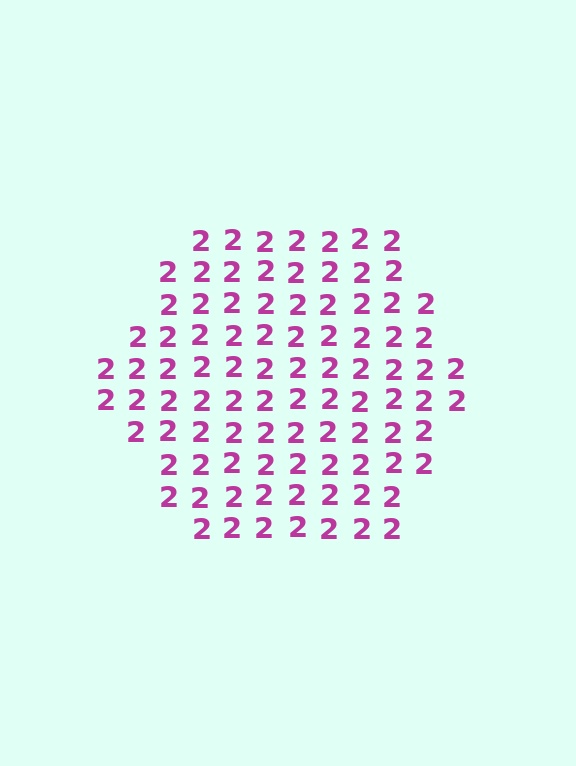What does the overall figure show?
The overall figure shows a hexagon.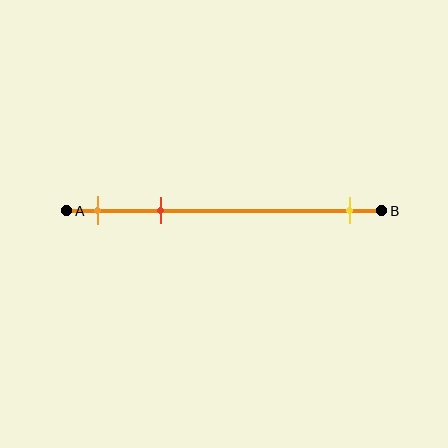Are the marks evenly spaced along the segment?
No, the marks are not evenly spaced.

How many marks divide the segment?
There are 3 marks dividing the segment.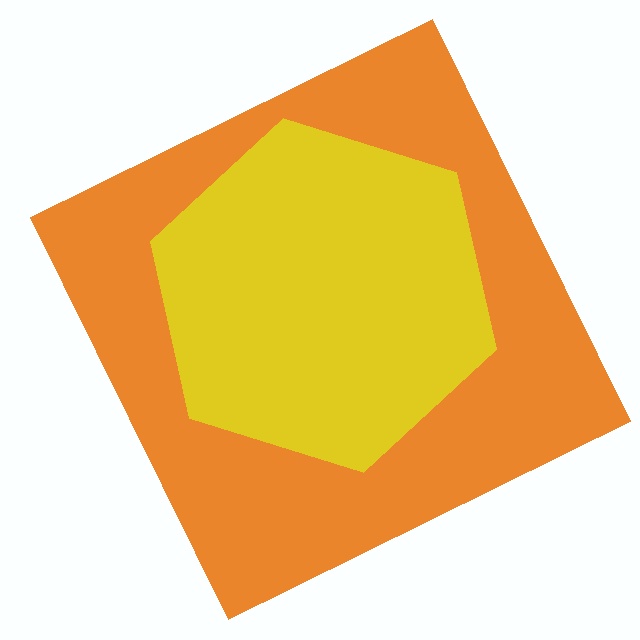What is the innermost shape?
The yellow hexagon.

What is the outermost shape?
The orange square.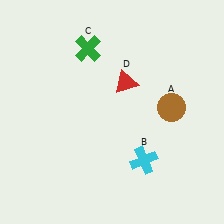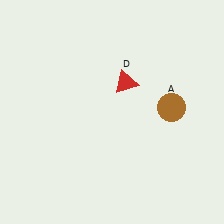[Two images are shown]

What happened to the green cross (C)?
The green cross (C) was removed in Image 2. It was in the top-left area of Image 1.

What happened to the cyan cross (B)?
The cyan cross (B) was removed in Image 2. It was in the bottom-right area of Image 1.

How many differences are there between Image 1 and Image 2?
There are 2 differences between the two images.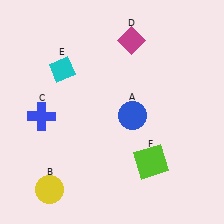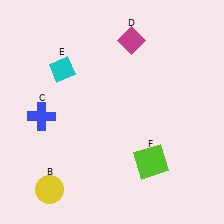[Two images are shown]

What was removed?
The blue circle (A) was removed in Image 2.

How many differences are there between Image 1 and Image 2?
There is 1 difference between the two images.